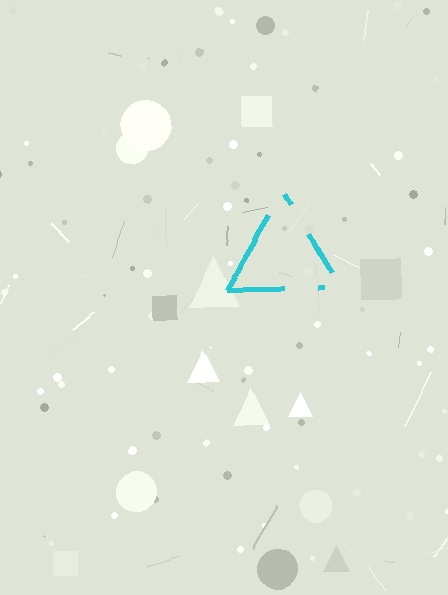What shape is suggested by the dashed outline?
The dashed outline suggests a triangle.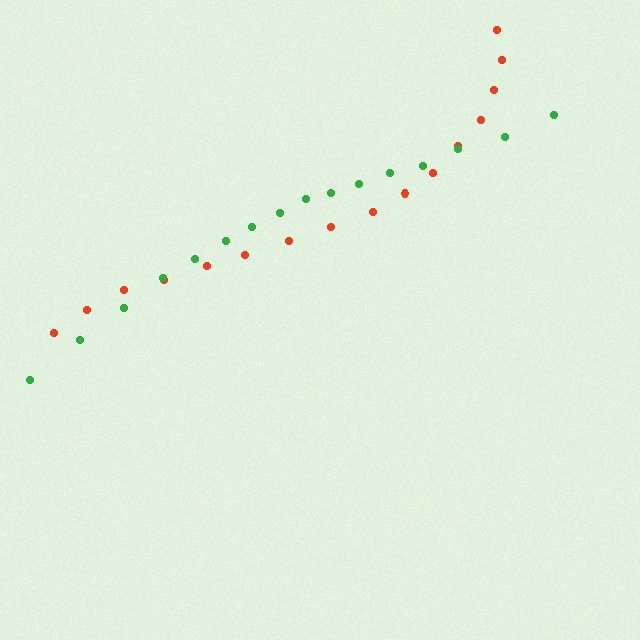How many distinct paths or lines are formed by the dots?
There are 2 distinct paths.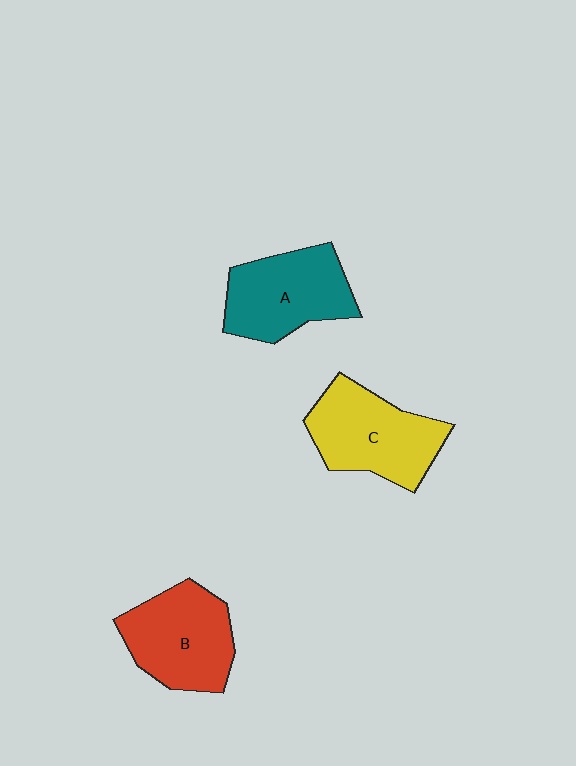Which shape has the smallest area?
Shape A (teal).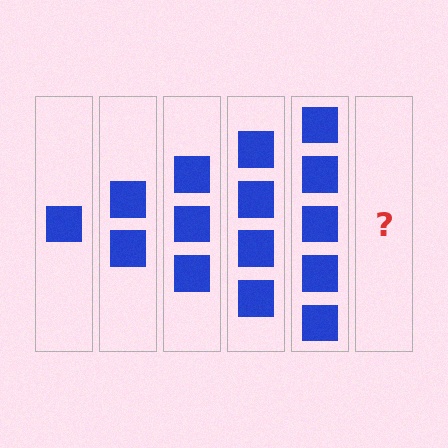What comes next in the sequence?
The next element should be 6 squares.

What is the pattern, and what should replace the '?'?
The pattern is that each step adds one more square. The '?' should be 6 squares.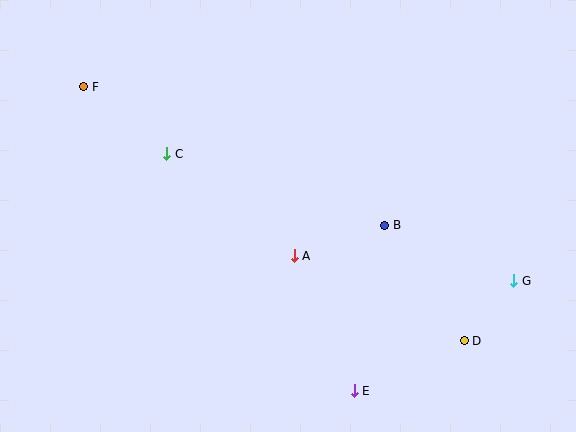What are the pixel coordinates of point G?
Point G is at (514, 281).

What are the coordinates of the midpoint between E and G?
The midpoint between E and G is at (434, 336).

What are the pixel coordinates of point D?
Point D is at (464, 341).